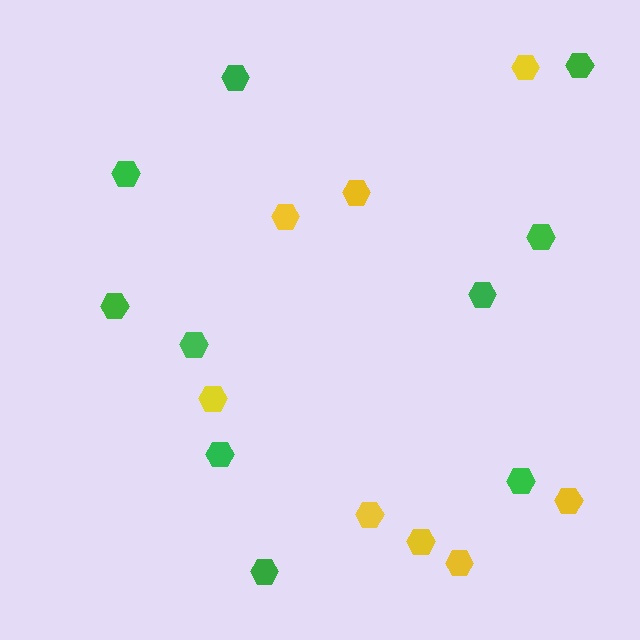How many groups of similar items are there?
There are 2 groups: one group of green hexagons (10) and one group of yellow hexagons (8).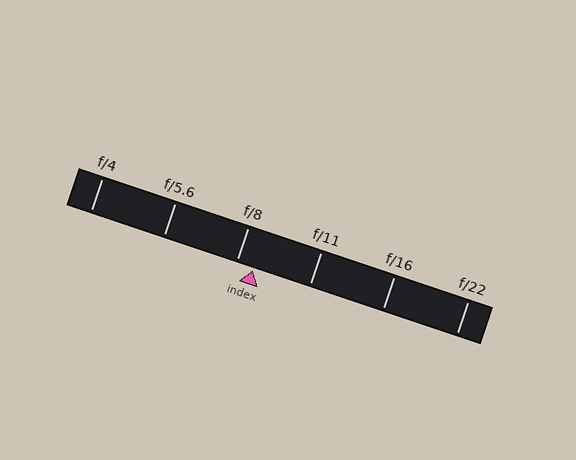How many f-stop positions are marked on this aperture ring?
There are 6 f-stop positions marked.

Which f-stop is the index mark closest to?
The index mark is closest to f/8.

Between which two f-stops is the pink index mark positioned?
The index mark is between f/8 and f/11.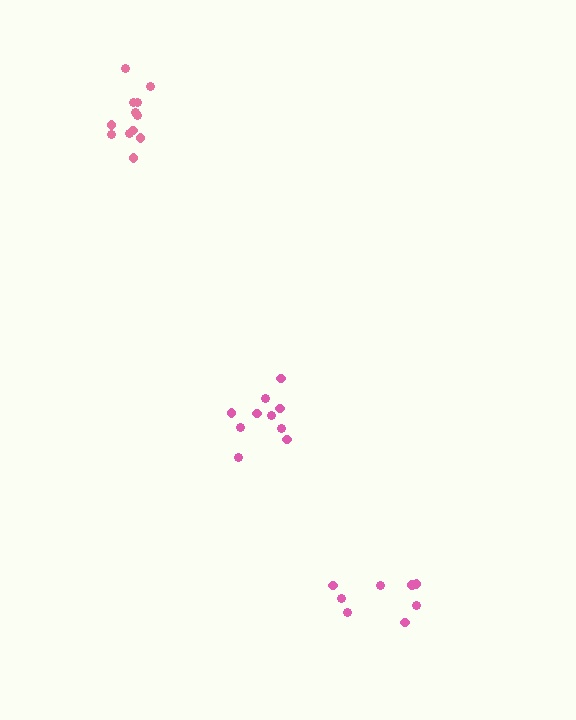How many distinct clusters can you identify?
There are 3 distinct clusters.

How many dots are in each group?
Group 1: 8 dots, Group 2: 12 dots, Group 3: 10 dots (30 total).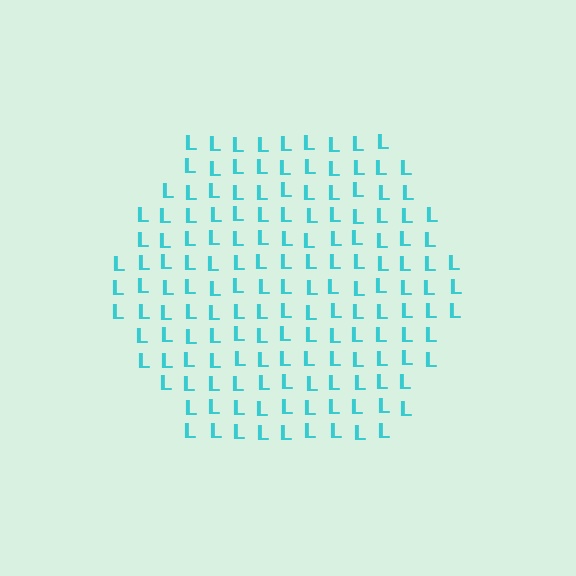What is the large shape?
The large shape is a hexagon.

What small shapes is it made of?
It is made of small letter L's.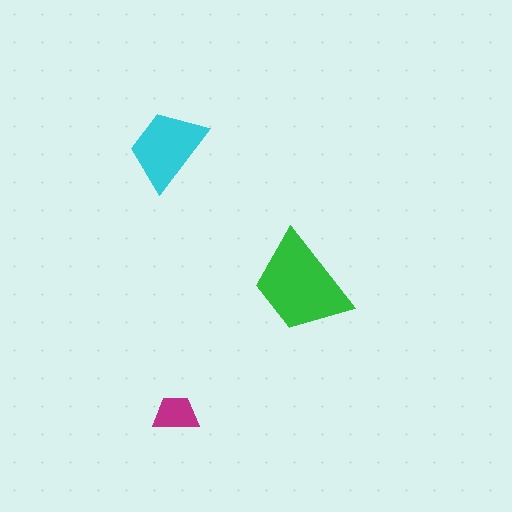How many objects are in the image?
There are 3 objects in the image.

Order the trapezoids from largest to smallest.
the green one, the cyan one, the magenta one.